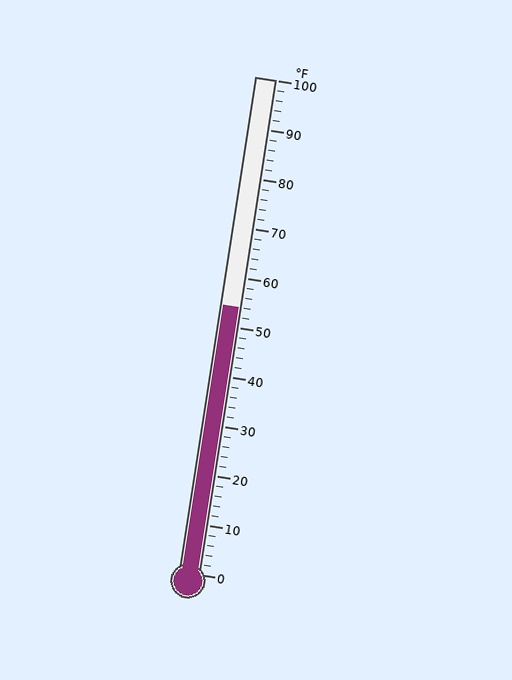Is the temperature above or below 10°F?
The temperature is above 10°F.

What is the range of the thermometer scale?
The thermometer scale ranges from 0°F to 100°F.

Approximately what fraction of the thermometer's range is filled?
The thermometer is filled to approximately 55% of its range.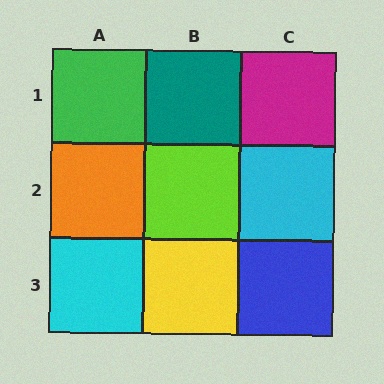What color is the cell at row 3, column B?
Yellow.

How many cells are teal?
1 cell is teal.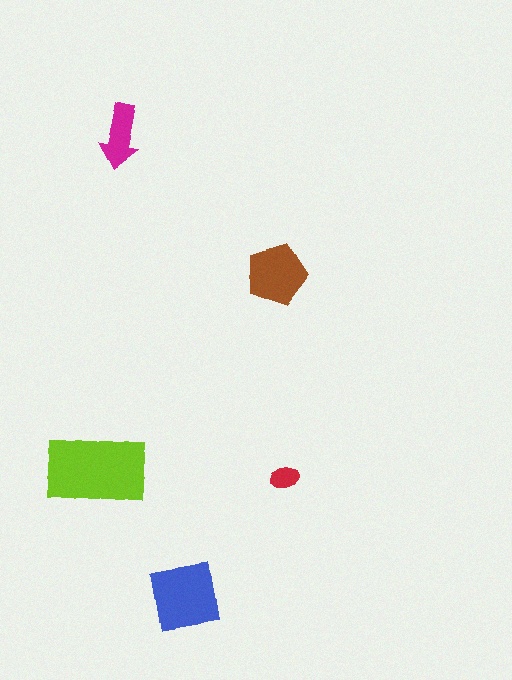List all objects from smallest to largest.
The red ellipse, the magenta arrow, the brown pentagon, the blue square, the lime rectangle.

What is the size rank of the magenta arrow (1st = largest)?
4th.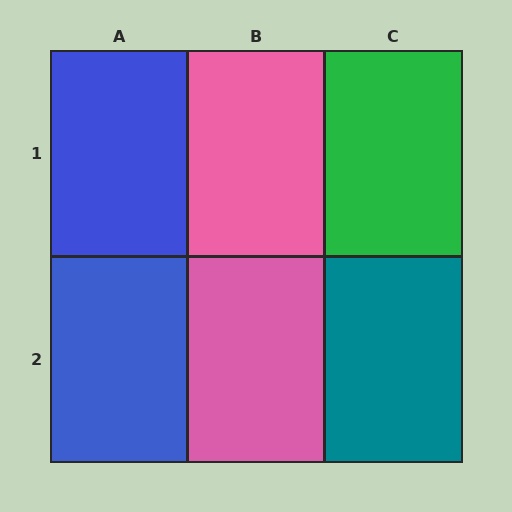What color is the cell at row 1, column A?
Blue.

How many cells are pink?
2 cells are pink.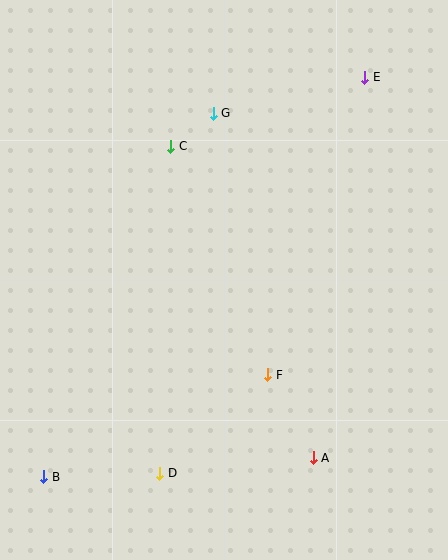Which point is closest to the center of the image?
Point F at (268, 375) is closest to the center.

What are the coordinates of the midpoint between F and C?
The midpoint between F and C is at (219, 261).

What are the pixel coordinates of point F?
Point F is at (268, 375).